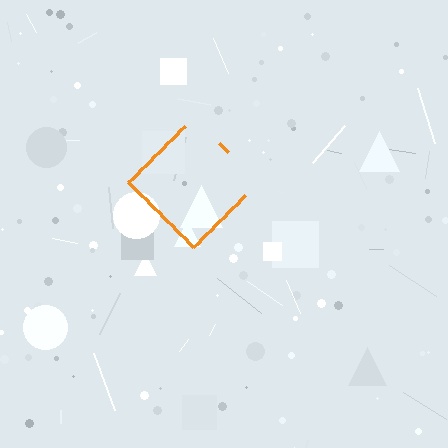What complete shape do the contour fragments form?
The contour fragments form a diamond.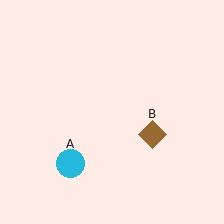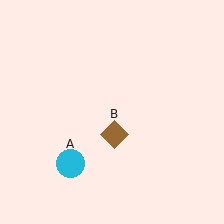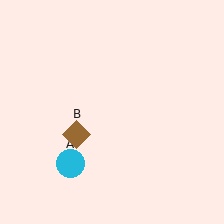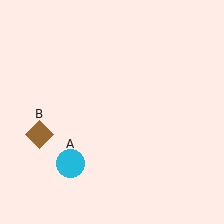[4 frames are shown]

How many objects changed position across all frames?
1 object changed position: brown diamond (object B).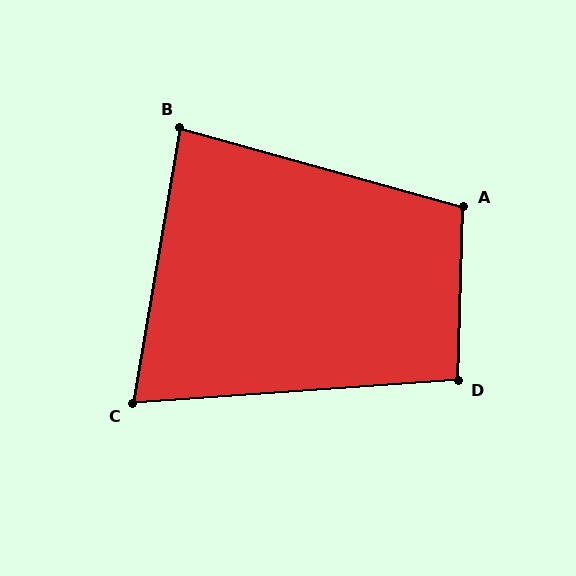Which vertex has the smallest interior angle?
C, at approximately 76 degrees.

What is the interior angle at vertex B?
Approximately 84 degrees (acute).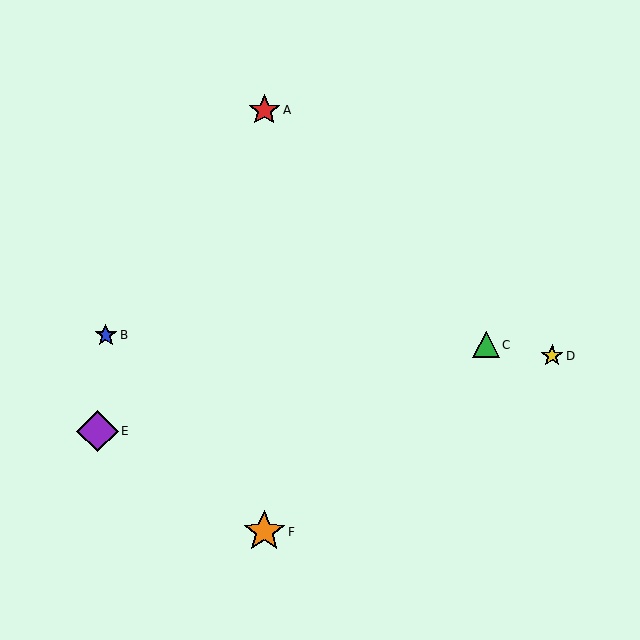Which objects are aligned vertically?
Objects A, F are aligned vertically.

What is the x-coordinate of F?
Object F is at x≈264.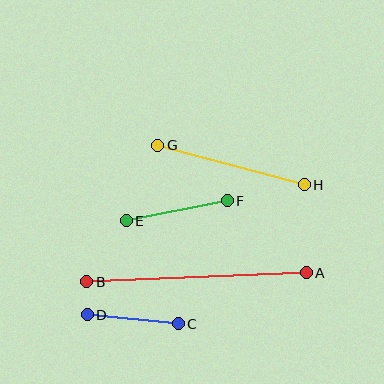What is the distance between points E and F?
The distance is approximately 103 pixels.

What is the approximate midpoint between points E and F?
The midpoint is at approximately (177, 211) pixels.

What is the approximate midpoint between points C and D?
The midpoint is at approximately (133, 319) pixels.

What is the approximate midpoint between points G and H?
The midpoint is at approximately (231, 165) pixels.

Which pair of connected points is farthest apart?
Points A and B are farthest apart.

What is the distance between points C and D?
The distance is approximately 92 pixels.